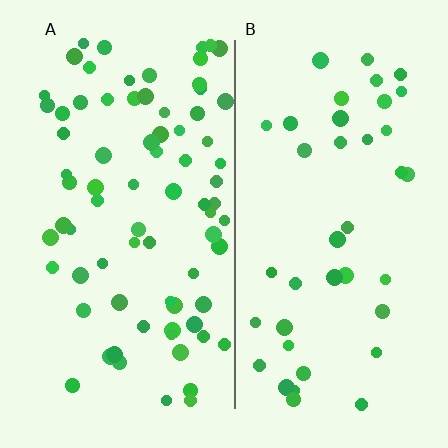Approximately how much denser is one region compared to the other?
Approximately 1.9× — region A over region B.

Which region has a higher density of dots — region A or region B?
A (the left).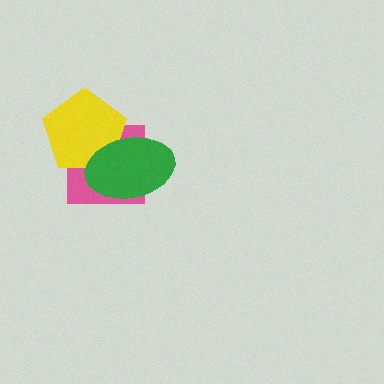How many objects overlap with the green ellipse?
2 objects overlap with the green ellipse.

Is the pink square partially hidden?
Yes, it is partially covered by another shape.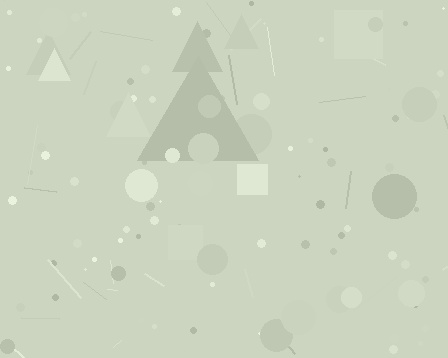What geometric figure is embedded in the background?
A triangle is embedded in the background.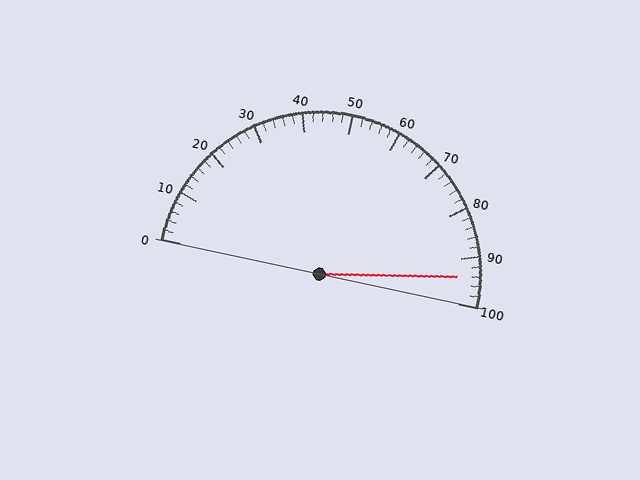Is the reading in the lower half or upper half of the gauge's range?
The reading is in the upper half of the range (0 to 100).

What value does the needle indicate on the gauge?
The needle indicates approximately 94.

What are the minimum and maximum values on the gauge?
The gauge ranges from 0 to 100.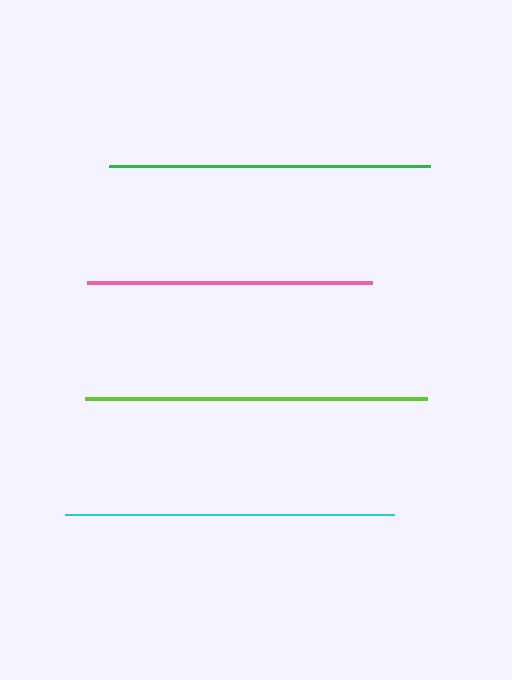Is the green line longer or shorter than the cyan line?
The cyan line is longer than the green line.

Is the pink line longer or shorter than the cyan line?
The cyan line is longer than the pink line.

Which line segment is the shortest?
The pink line is the shortest at approximately 285 pixels.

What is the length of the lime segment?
The lime segment is approximately 342 pixels long.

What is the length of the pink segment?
The pink segment is approximately 285 pixels long.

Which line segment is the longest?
The lime line is the longest at approximately 342 pixels.